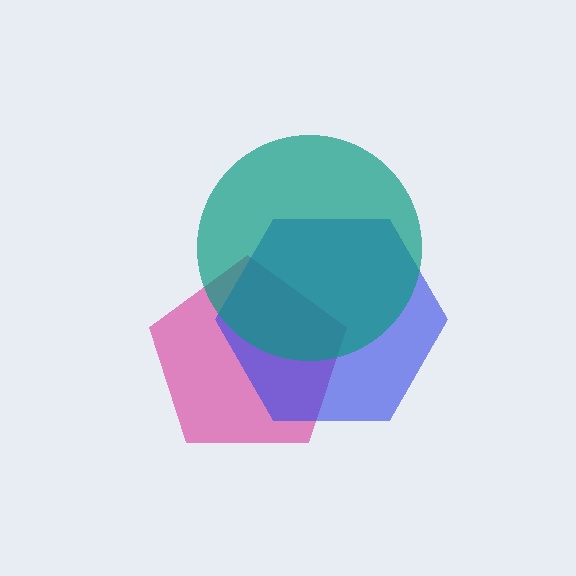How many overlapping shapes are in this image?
There are 3 overlapping shapes in the image.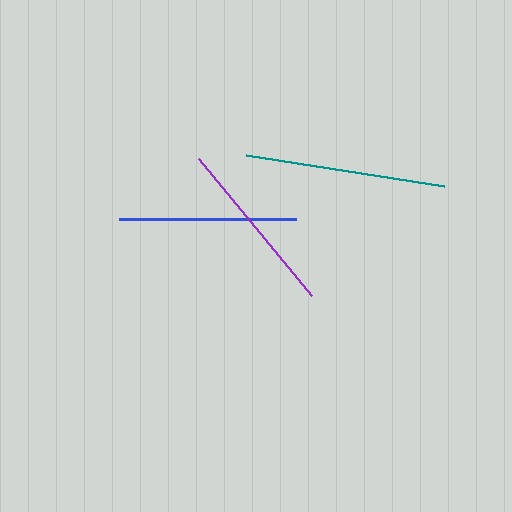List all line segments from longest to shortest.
From longest to shortest: teal, purple, blue.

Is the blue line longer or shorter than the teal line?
The teal line is longer than the blue line.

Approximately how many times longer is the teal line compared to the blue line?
The teal line is approximately 1.1 times the length of the blue line.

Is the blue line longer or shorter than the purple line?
The purple line is longer than the blue line.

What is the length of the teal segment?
The teal segment is approximately 200 pixels long.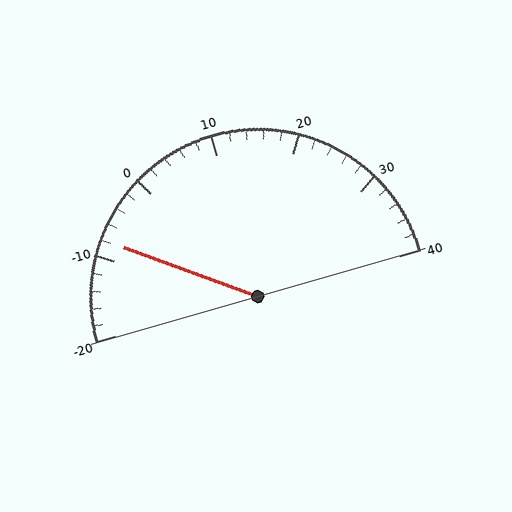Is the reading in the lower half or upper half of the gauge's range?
The reading is in the lower half of the range (-20 to 40).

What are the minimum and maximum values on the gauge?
The gauge ranges from -20 to 40.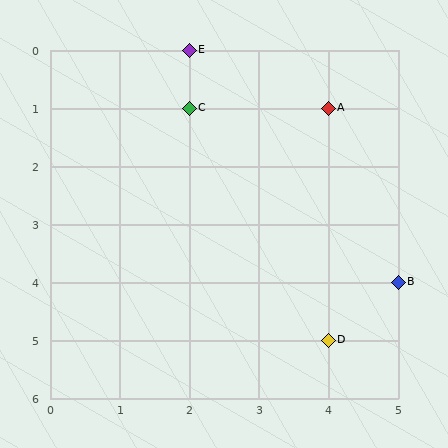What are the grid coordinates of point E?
Point E is at grid coordinates (2, 0).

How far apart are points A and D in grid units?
Points A and D are 4 rows apart.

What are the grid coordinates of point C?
Point C is at grid coordinates (2, 1).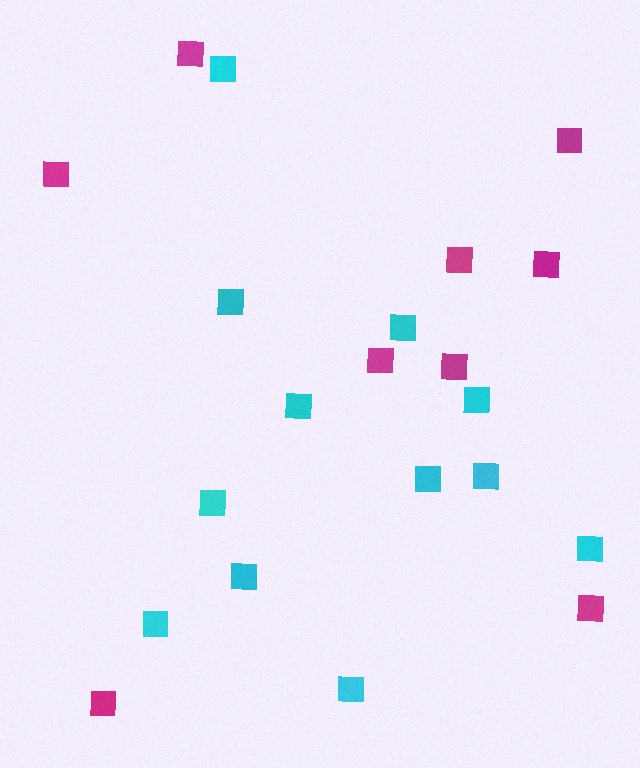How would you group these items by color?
There are 2 groups: one group of cyan squares (12) and one group of magenta squares (9).